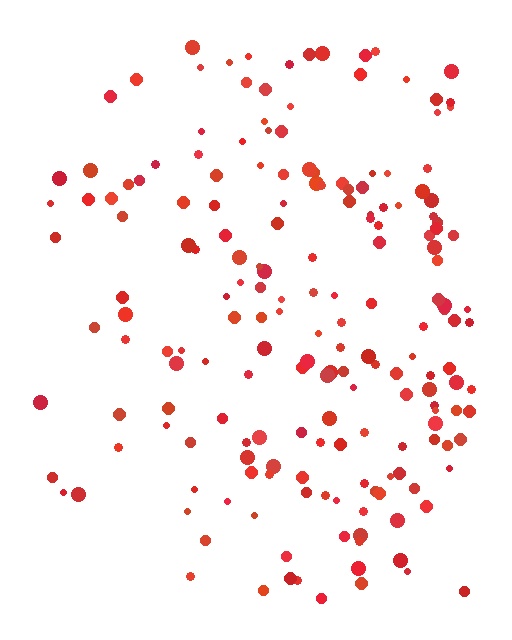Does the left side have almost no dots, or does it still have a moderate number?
Still a moderate number, just noticeably fewer than the right.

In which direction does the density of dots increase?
From left to right, with the right side densest.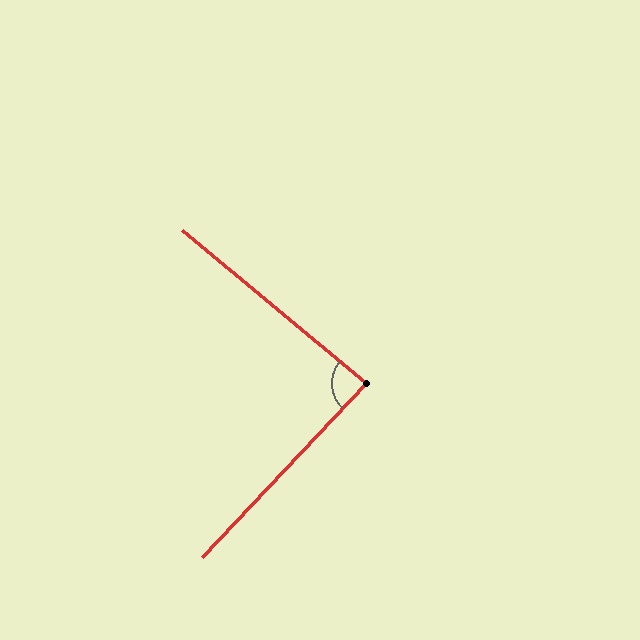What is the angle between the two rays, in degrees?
Approximately 86 degrees.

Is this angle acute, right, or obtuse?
It is approximately a right angle.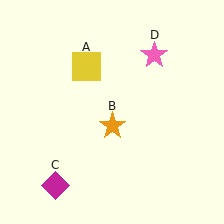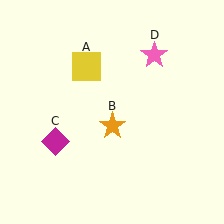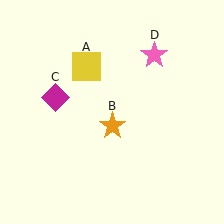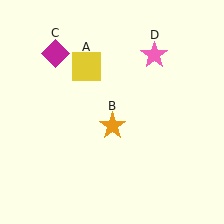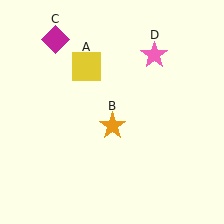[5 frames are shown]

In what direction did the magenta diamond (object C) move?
The magenta diamond (object C) moved up.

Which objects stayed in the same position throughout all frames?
Yellow square (object A) and orange star (object B) and pink star (object D) remained stationary.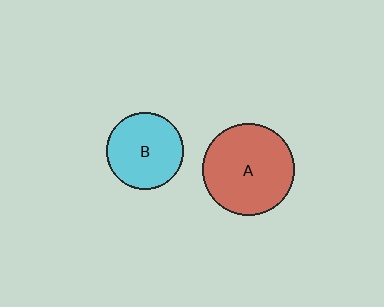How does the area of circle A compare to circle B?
Approximately 1.4 times.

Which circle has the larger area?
Circle A (red).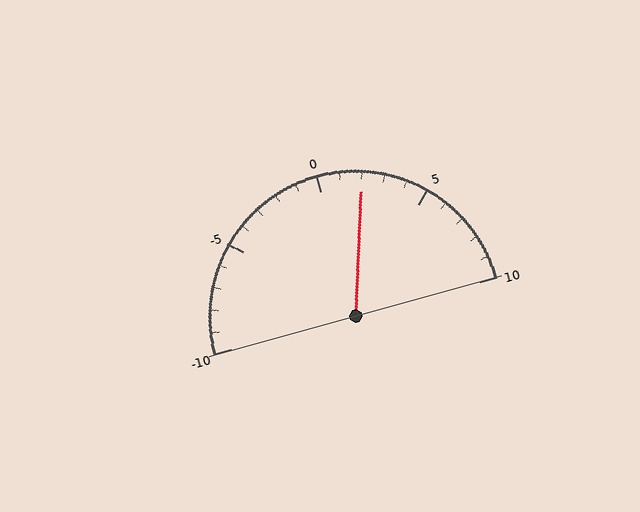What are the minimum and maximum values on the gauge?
The gauge ranges from -10 to 10.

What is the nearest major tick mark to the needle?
The nearest major tick mark is 0.